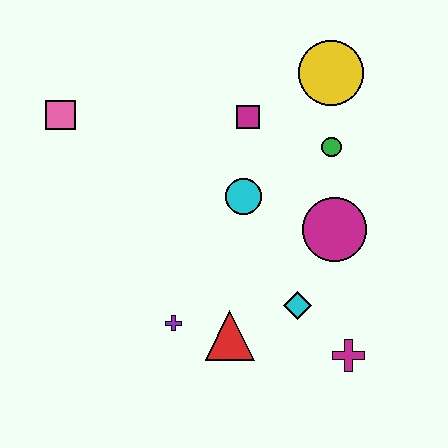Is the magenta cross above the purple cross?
No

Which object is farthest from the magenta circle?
The pink square is farthest from the magenta circle.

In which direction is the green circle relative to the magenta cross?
The green circle is above the magenta cross.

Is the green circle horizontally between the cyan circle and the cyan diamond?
No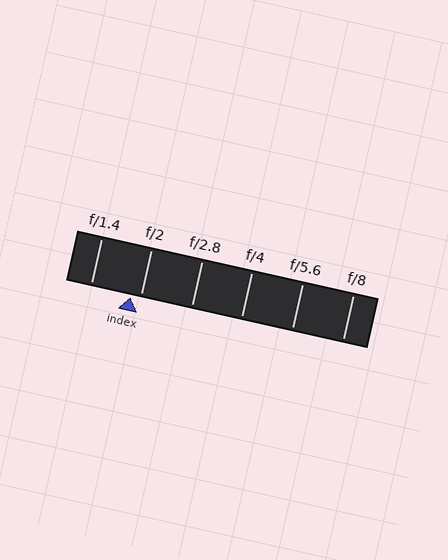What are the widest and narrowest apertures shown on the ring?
The widest aperture shown is f/1.4 and the narrowest is f/8.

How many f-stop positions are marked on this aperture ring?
There are 6 f-stop positions marked.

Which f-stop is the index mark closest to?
The index mark is closest to f/2.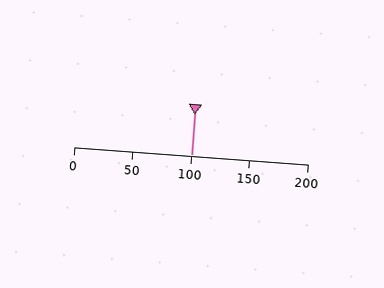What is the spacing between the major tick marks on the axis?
The major ticks are spaced 50 apart.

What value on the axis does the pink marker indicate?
The marker indicates approximately 100.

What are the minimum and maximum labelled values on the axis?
The axis runs from 0 to 200.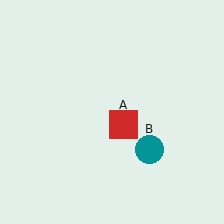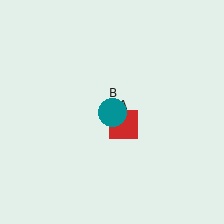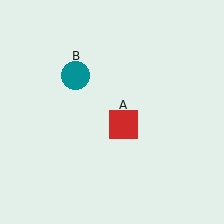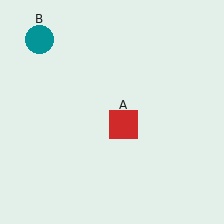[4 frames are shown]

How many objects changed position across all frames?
1 object changed position: teal circle (object B).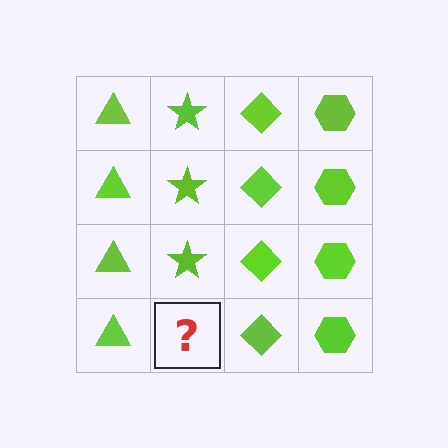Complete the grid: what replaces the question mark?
The question mark should be replaced with a lime star.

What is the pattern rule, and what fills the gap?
The rule is that each column has a consistent shape. The gap should be filled with a lime star.